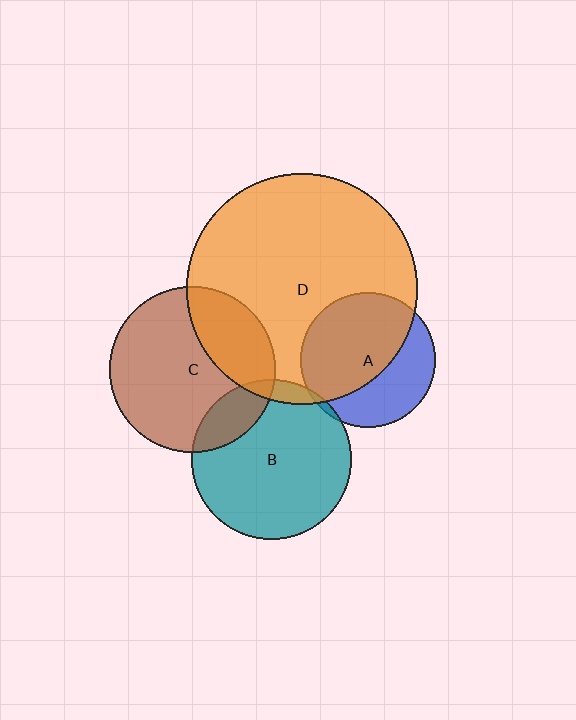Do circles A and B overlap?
Yes.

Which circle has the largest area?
Circle D (orange).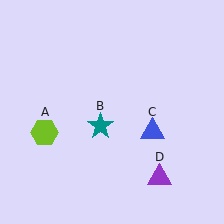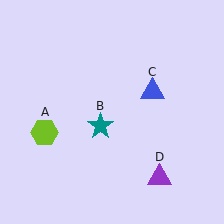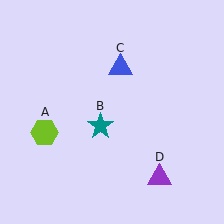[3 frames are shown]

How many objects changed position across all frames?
1 object changed position: blue triangle (object C).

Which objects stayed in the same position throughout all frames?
Lime hexagon (object A) and teal star (object B) and purple triangle (object D) remained stationary.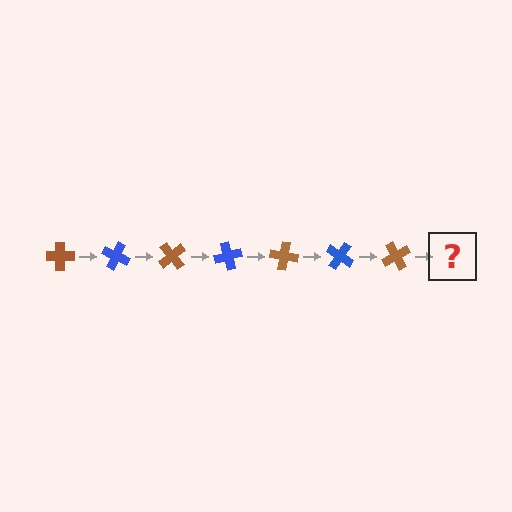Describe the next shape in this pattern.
It should be a blue cross, rotated 175 degrees from the start.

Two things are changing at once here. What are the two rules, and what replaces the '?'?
The two rules are that it rotates 25 degrees each step and the color cycles through brown and blue. The '?' should be a blue cross, rotated 175 degrees from the start.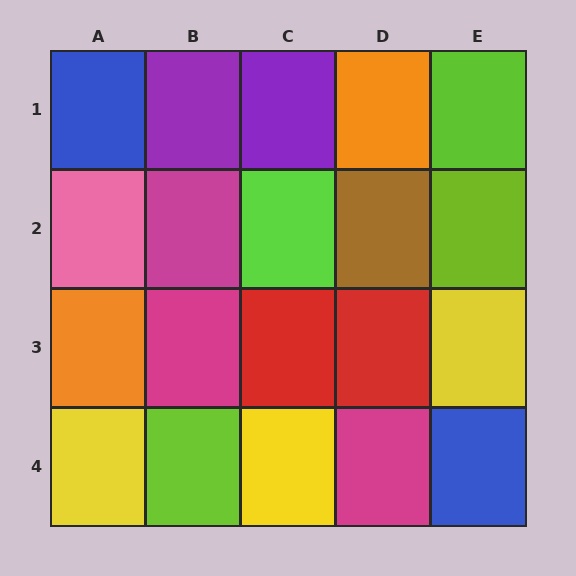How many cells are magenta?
3 cells are magenta.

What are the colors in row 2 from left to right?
Pink, magenta, lime, brown, lime.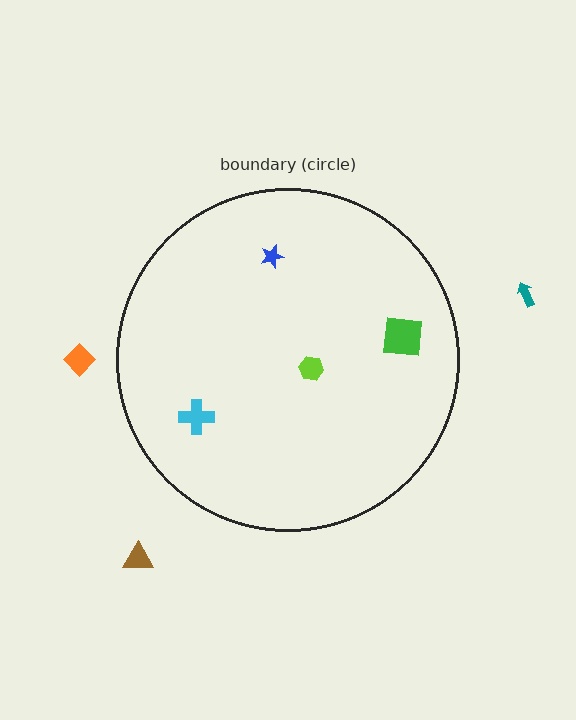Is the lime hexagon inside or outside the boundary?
Inside.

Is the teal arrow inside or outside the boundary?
Outside.